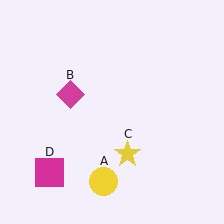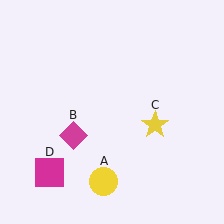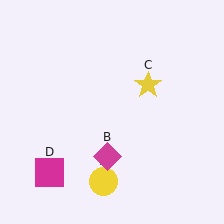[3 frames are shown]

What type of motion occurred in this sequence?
The magenta diamond (object B), yellow star (object C) rotated counterclockwise around the center of the scene.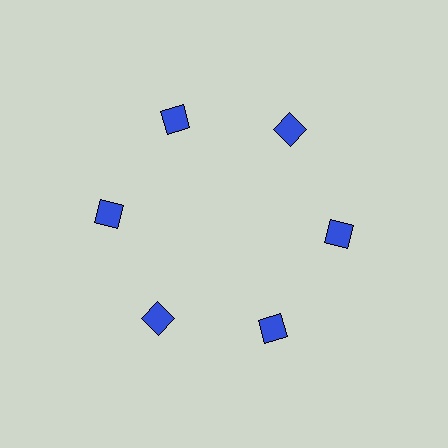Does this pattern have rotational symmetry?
Yes, this pattern has 6-fold rotational symmetry. It looks the same after rotating 60 degrees around the center.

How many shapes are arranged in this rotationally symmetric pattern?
There are 6 shapes, arranged in 6 groups of 1.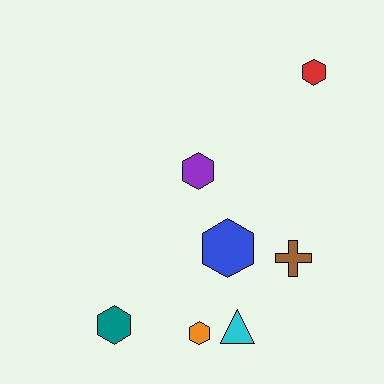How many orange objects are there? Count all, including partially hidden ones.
There is 1 orange object.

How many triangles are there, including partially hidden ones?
There is 1 triangle.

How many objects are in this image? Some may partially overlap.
There are 7 objects.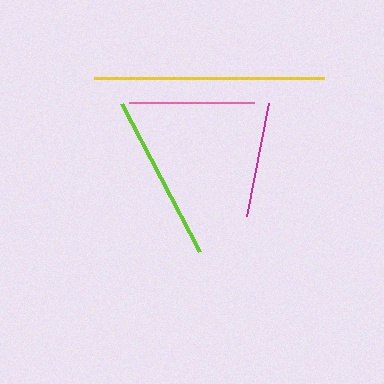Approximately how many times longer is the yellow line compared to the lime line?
The yellow line is approximately 1.4 times the length of the lime line.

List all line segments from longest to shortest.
From longest to shortest: yellow, lime, pink, magenta.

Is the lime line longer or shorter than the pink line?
The lime line is longer than the pink line.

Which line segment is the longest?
The yellow line is the longest at approximately 230 pixels.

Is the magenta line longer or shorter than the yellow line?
The yellow line is longer than the magenta line.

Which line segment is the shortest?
The magenta line is the shortest at approximately 116 pixels.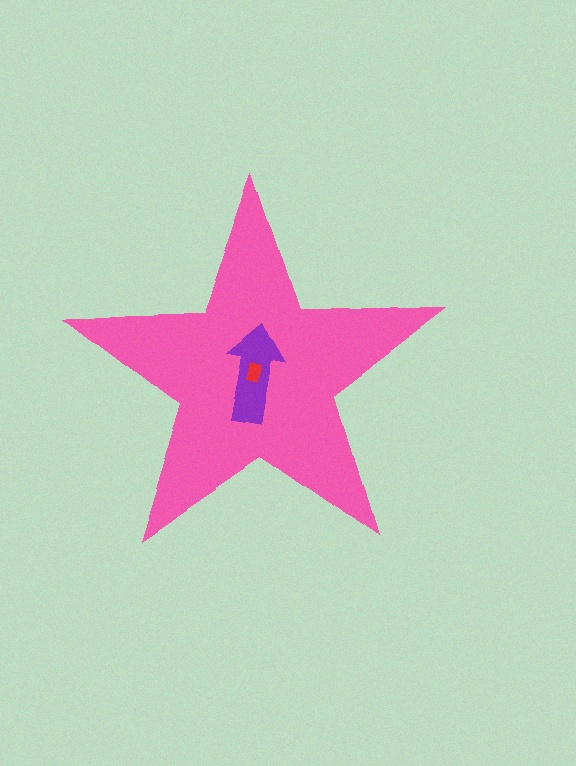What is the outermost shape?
The pink star.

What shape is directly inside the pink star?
The purple arrow.